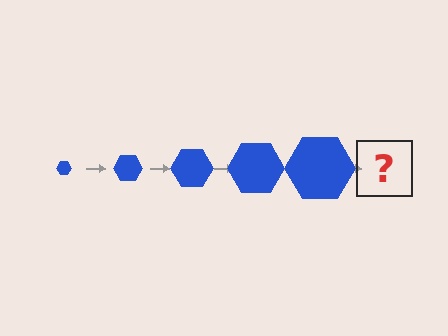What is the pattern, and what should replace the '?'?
The pattern is that the hexagon gets progressively larger each step. The '?' should be a blue hexagon, larger than the previous one.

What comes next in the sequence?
The next element should be a blue hexagon, larger than the previous one.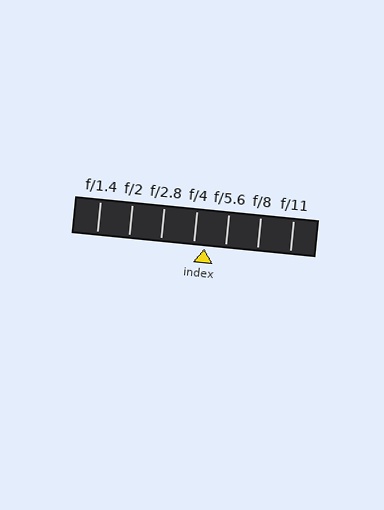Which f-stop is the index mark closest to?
The index mark is closest to f/4.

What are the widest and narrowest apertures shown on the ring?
The widest aperture shown is f/1.4 and the narrowest is f/11.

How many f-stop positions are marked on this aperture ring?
There are 7 f-stop positions marked.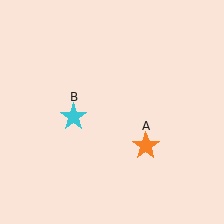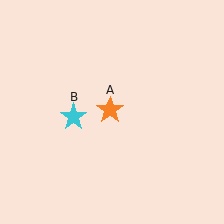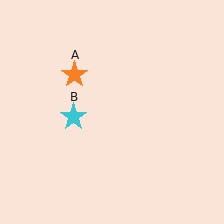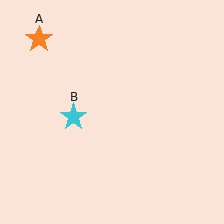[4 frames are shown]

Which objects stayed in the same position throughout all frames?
Cyan star (object B) remained stationary.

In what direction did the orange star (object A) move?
The orange star (object A) moved up and to the left.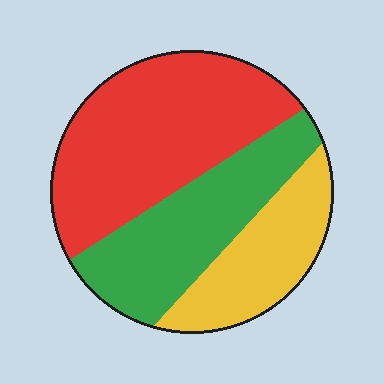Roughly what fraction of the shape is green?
Green covers 31% of the shape.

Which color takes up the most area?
Red, at roughly 45%.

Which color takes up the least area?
Yellow, at roughly 25%.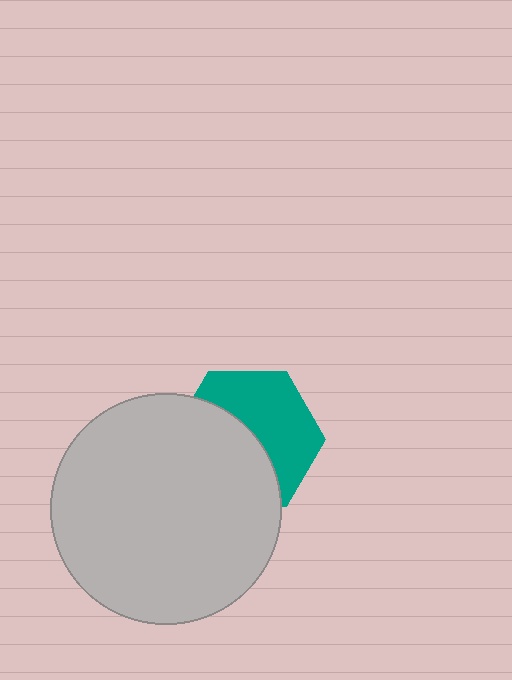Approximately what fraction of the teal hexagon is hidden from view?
Roughly 51% of the teal hexagon is hidden behind the light gray circle.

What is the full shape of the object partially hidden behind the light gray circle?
The partially hidden object is a teal hexagon.